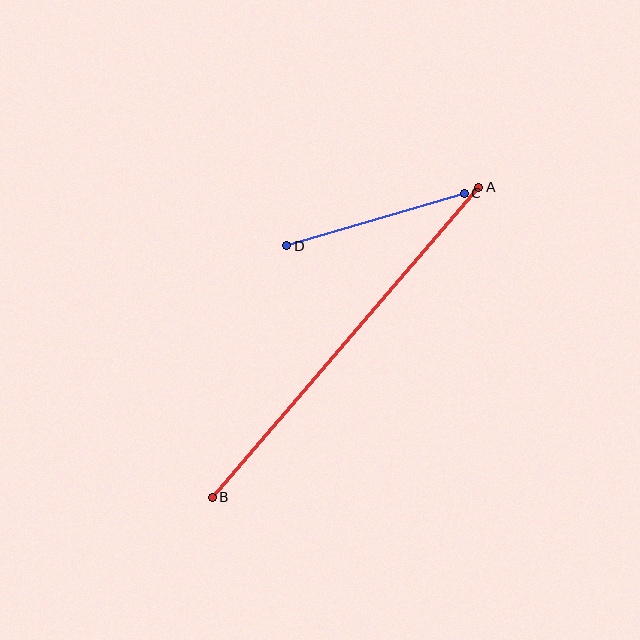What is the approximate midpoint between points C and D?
The midpoint is at approximately (376, 220) pixels.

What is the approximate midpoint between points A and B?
The midpoint is at approximately (346, 342) pixels.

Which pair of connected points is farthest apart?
Points A and B are farthest apart.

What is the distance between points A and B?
The distance is approximately 409 pixels.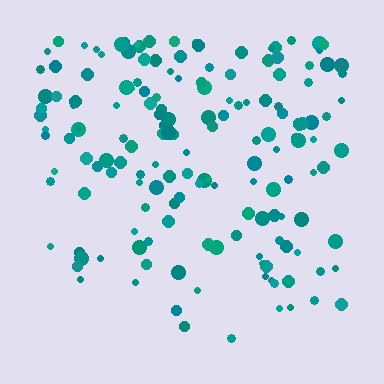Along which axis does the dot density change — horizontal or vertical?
Vertical.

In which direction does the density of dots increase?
From bottom to top, with the top side densest.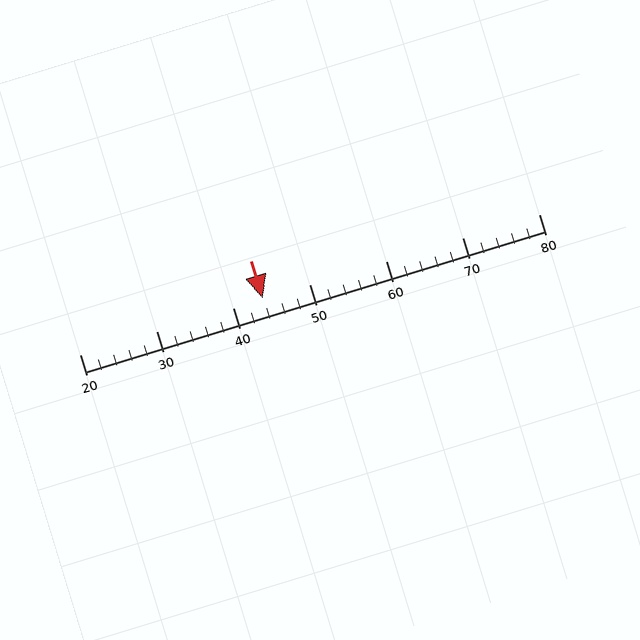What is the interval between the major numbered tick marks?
The major tick marks are spaced 10 units apart.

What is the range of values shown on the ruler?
The ruler shows values from 20 to 80.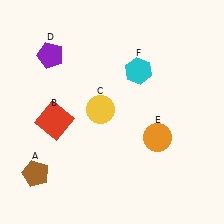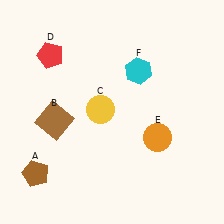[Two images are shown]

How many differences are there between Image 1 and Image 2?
There are 2 differences between the two images.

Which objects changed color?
B changed from red to brown. D changed from purple to red.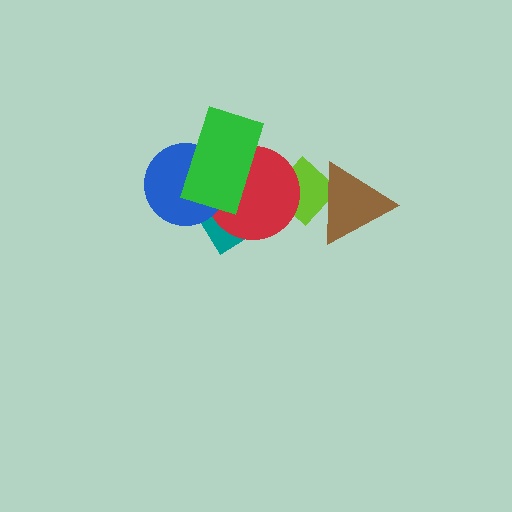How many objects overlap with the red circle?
4 objects overlap with the red circle.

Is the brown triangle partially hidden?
No, no other shape covers it.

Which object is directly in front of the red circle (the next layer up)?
The blue circle is directly in front of the red circle.